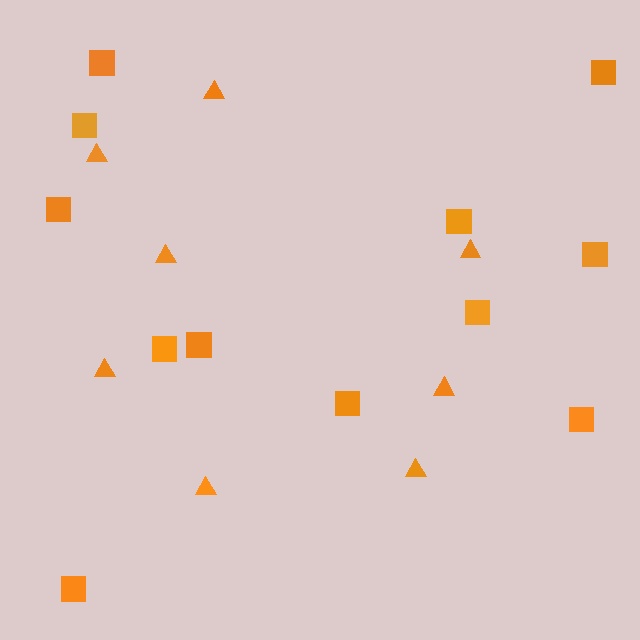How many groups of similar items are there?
There are 2 groups: one group of triangles (8) and one group of squares (12).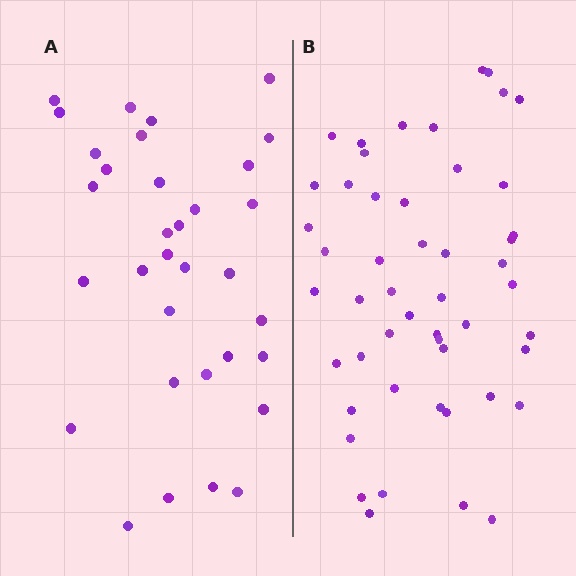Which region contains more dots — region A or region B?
Region B (the right region) has more dots.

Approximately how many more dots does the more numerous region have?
Region B has approximately 15 more dots than region A.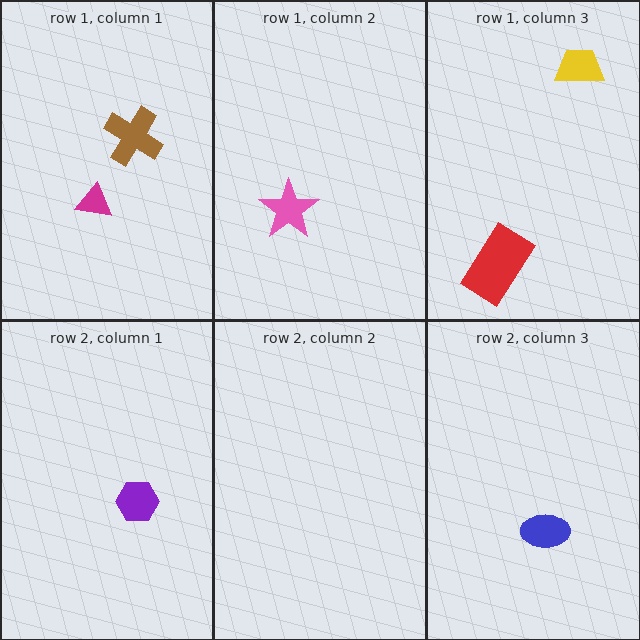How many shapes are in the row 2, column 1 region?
1.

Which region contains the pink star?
The row 1, column 2 region.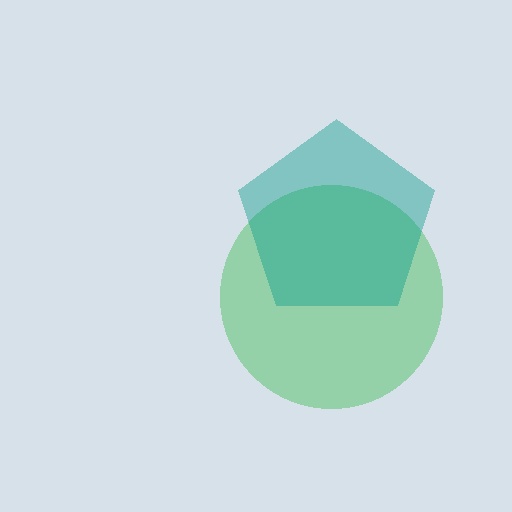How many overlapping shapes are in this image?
There are 2 overlapping shapes in the image.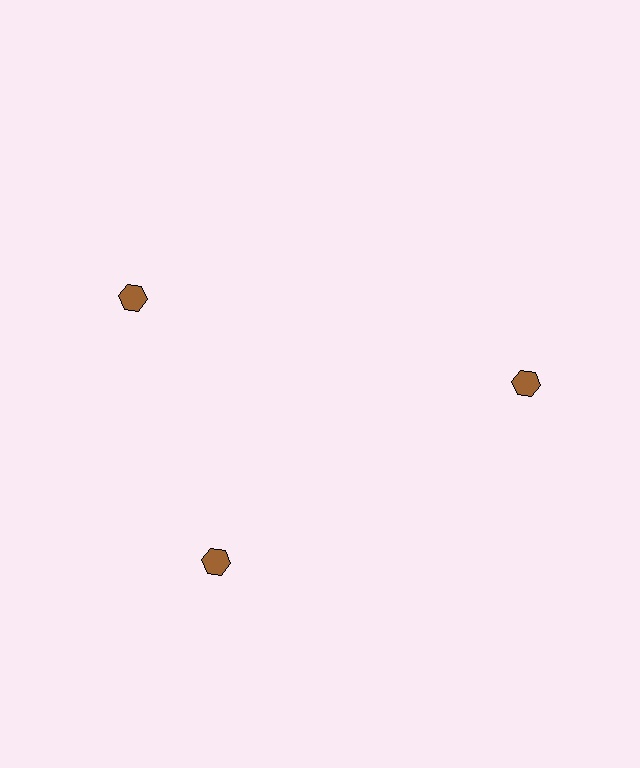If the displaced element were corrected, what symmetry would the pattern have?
It would have 3-fold rotational symmetry — the pattern would map onto itself every 120 degrees.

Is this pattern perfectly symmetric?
No. The 3 brown hexagons are arranged in a ring, but one element near the 11 o'clock position is rotated out of alignment along the ring, breaking the 3-fold rotational symmetry.